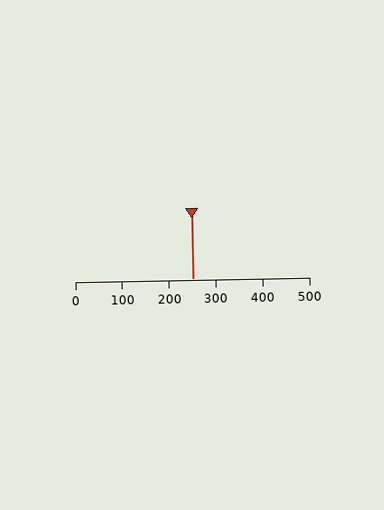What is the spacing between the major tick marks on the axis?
The major ticks are spaced 100 apart.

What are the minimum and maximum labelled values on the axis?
The axis runs from 0 to 500.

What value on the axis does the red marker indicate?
The marker indicates approximately 250.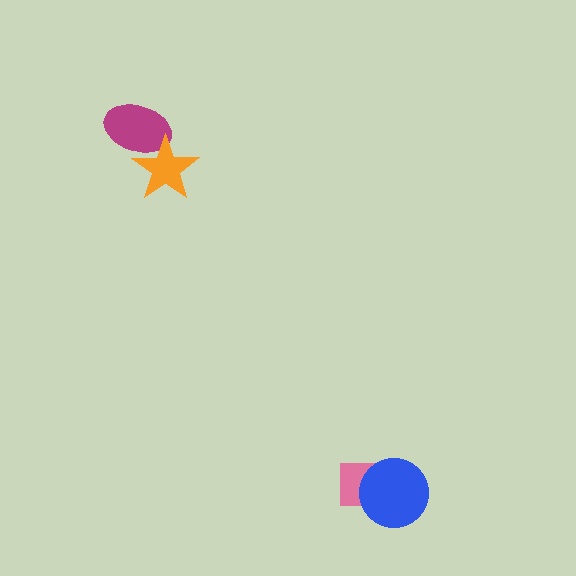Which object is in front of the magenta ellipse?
The orange star is in front of the magenta ellipse.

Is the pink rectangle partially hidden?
Yes, it is partially covered by another shape.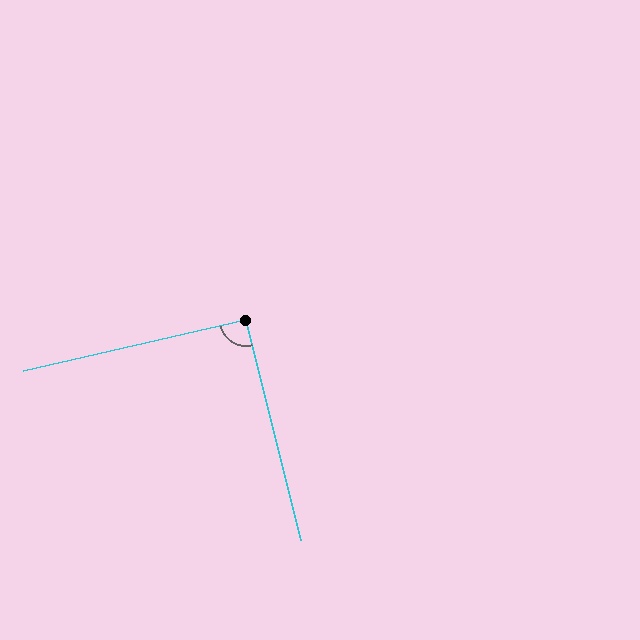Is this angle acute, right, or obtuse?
It is approximately a right angle.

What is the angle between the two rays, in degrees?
Approximately 91 degrees.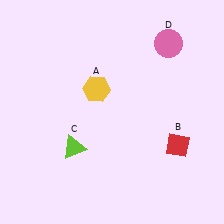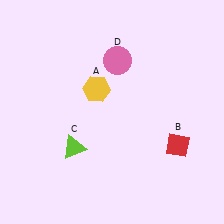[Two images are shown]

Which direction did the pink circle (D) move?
The pink circle (D) moved left.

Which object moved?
The pink circle (D) moved left.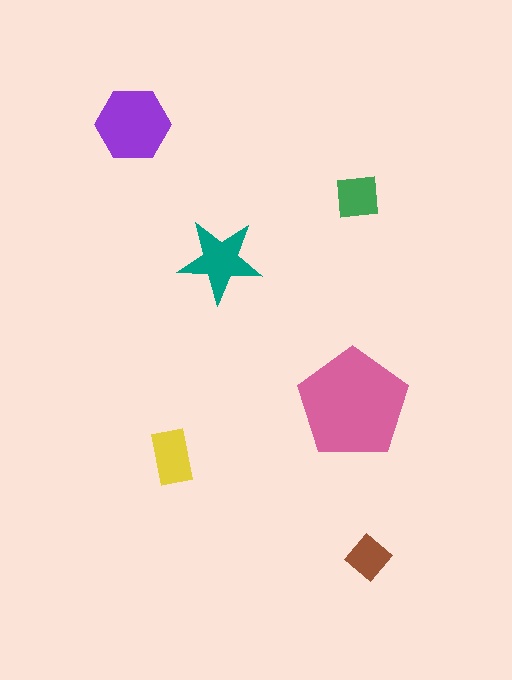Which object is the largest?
The pink pentagon.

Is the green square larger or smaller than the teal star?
Smaller.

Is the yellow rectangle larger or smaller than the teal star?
Smaller.